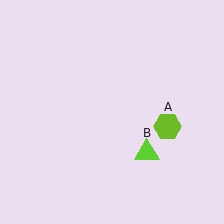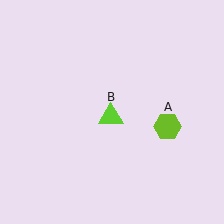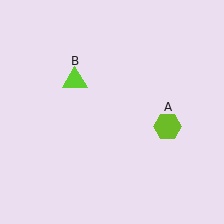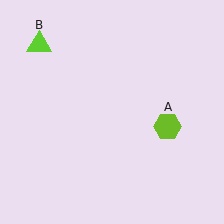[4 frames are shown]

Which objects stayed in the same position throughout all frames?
Lime hexagon (object A) remained stationary.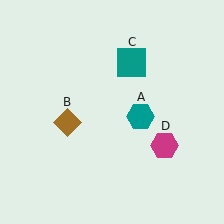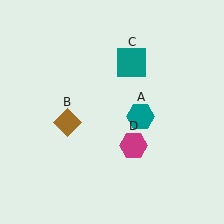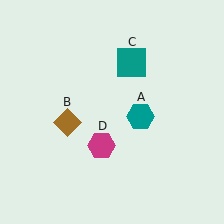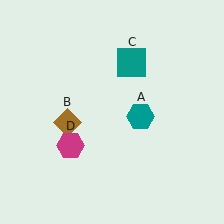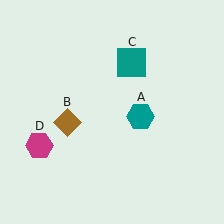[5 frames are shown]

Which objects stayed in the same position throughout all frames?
Teal hexagon (object A) and brown diamond (object B) and teal square (object C) remained stationary.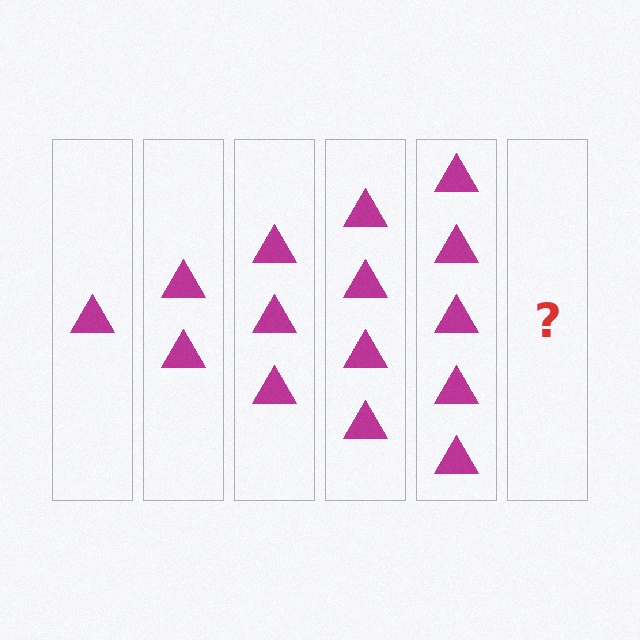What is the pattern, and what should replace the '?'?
The pattern is that each step adds one more triangle. The '?' should be 6 triangles.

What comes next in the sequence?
The next element should be 6 triangles.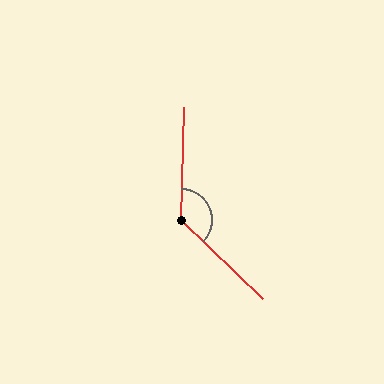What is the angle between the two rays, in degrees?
Approximately 132 degrees.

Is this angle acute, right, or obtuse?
It is obtuse.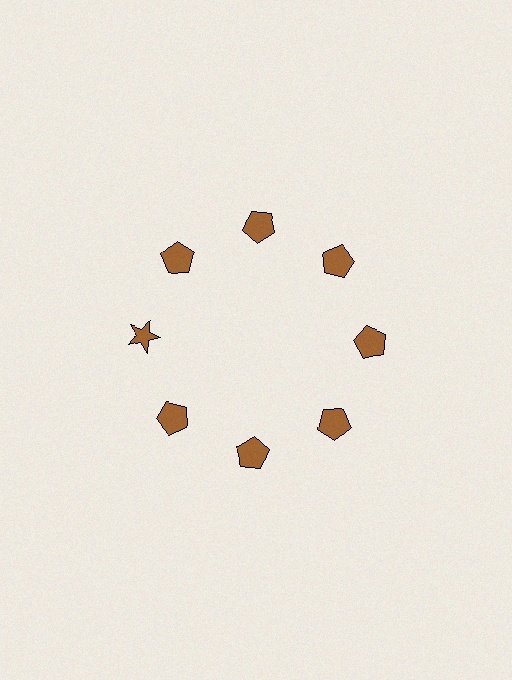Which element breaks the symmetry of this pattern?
The brown star at roughly the 9 o'clock position breaks the symmetry. All other shapes are brown pentagons.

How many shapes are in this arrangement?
There are 8 shapes arranged in a ring pattern.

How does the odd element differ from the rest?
It has a different shape: star instead of pentagon.